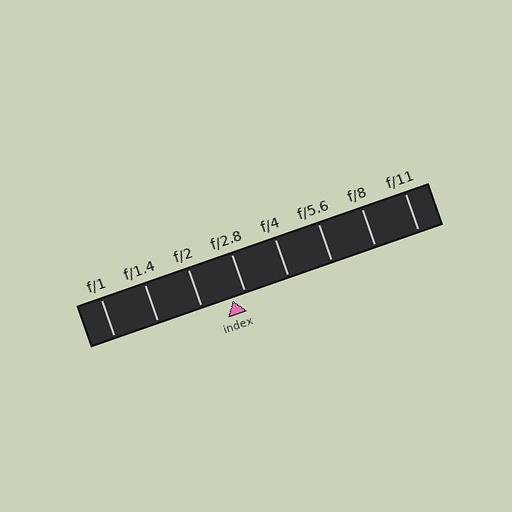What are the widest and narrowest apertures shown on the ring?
The widest aperture shown is f/1 and the narrowest is f/11.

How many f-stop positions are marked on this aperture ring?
There are 8 f-stop positions marked.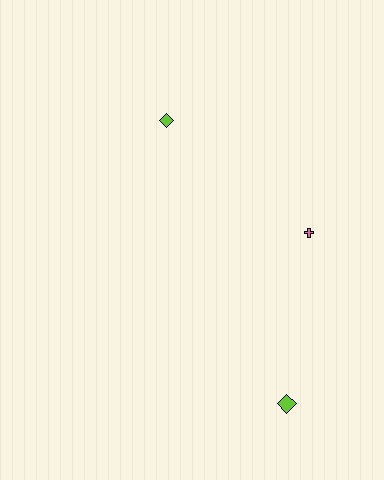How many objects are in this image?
There are 3 objects.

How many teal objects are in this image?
There are no teal objects.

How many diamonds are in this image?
There are 2 diamonds.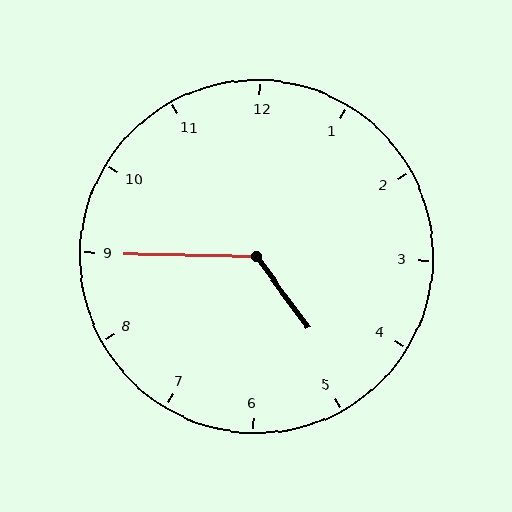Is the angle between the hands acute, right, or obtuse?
It is obtuse.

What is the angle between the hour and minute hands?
Approximately 128 degrees.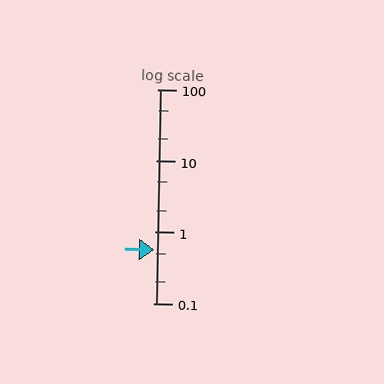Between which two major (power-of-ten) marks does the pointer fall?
The pointer is between 0.1 and 1.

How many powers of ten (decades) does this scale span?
The scale spans 3 decades, from 0.1 to 100.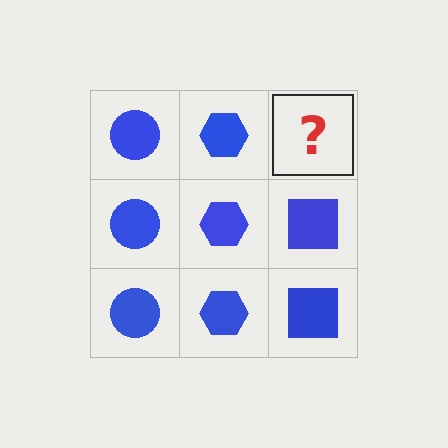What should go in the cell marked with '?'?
The missing cell should contain a blue square.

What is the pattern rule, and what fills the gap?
The rule is that each column has a consistent shape. The gap should be filled with a blue square.